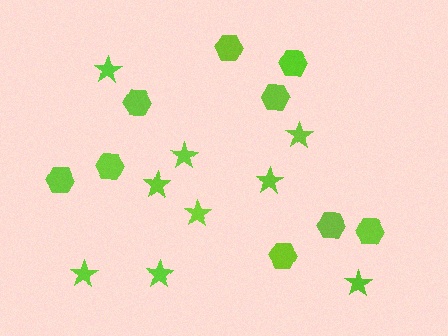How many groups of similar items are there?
There are 2 groups: one group of hexagons (9) and one group of stars (9).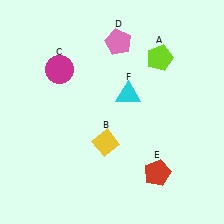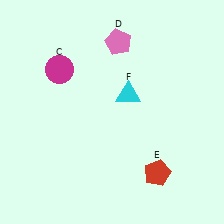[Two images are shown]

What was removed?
The lime pentagon (A), the yellow diamond (B) were removed in Image 2.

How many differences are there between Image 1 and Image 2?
There are 2 differences between the two images.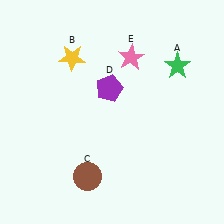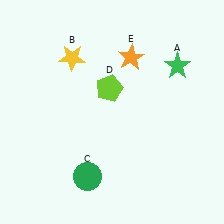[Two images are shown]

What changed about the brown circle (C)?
In Image 1, C is brown. In Image 2, it changed to green.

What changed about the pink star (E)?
In Image 1, E is pink. In Image 2, it changed to orange.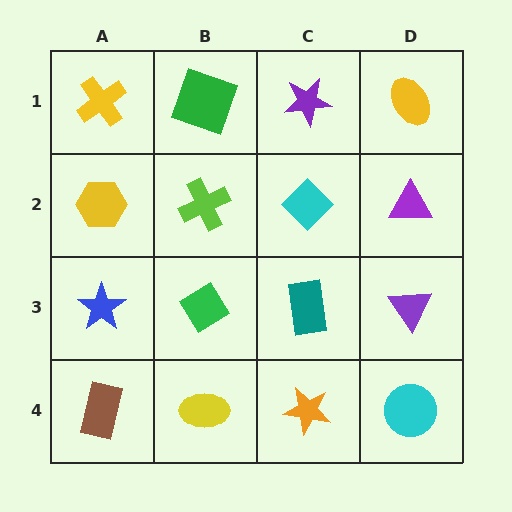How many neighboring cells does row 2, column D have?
3.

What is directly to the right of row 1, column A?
A green square.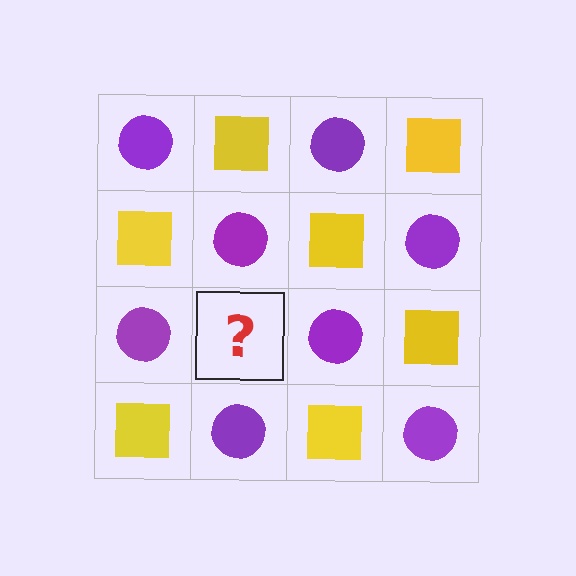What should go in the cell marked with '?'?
The missing cell should contain a yellow square.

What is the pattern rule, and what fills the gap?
The rule is that it alternates purple circle and yellow square in a checkerboard pattern. The gap should be filled with a yellow square.